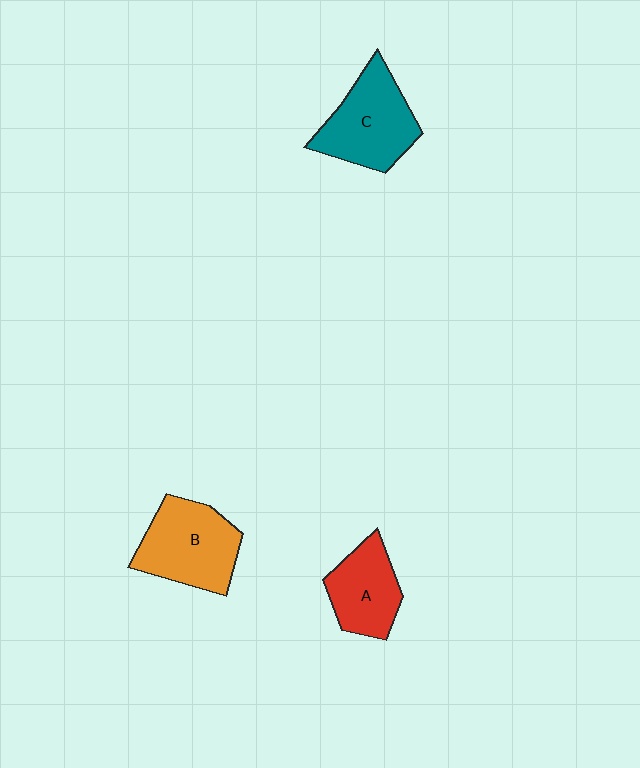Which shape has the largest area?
Shape B (orange).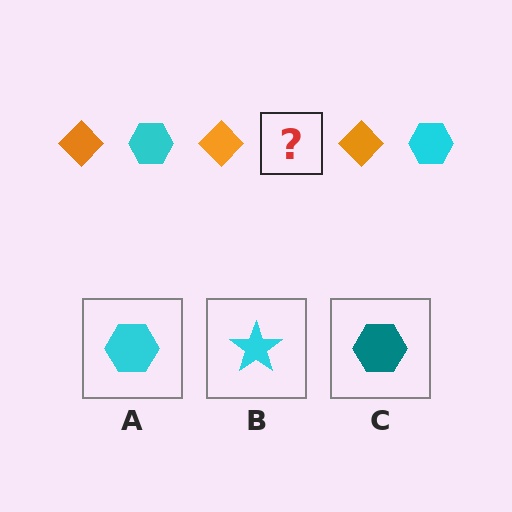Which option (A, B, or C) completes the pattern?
A.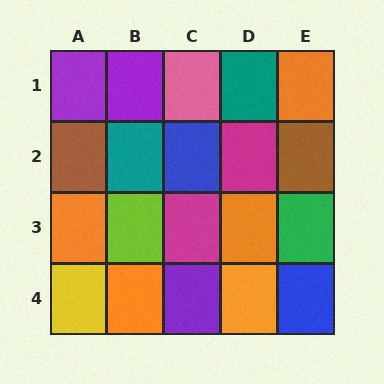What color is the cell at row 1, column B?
Purple.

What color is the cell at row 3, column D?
Orange.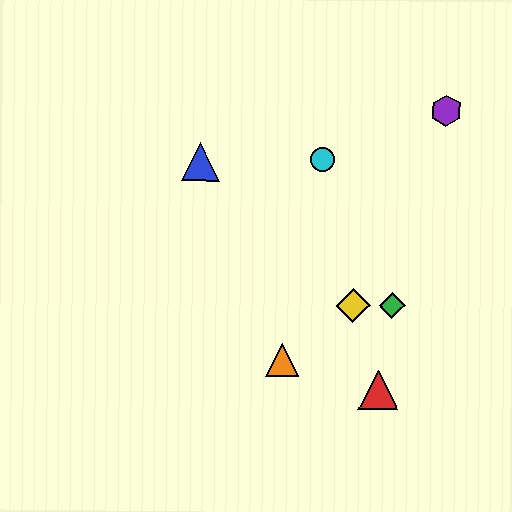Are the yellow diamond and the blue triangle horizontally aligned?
No, the yellow diamond is at y≈306 and the blue triangle is at y≈162.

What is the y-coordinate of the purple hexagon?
The purple hexagon is at y≈111.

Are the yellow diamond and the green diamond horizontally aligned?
Yes, both are at y≈306.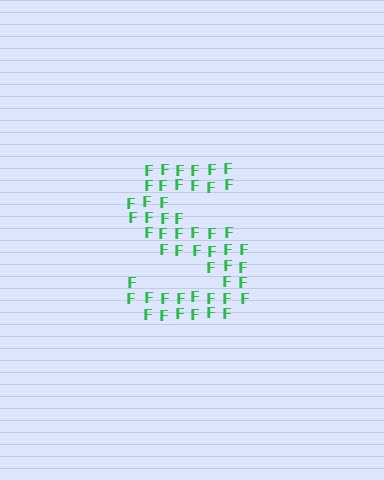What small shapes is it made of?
It is made of small letter F's.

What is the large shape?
The large shape is the letter S.